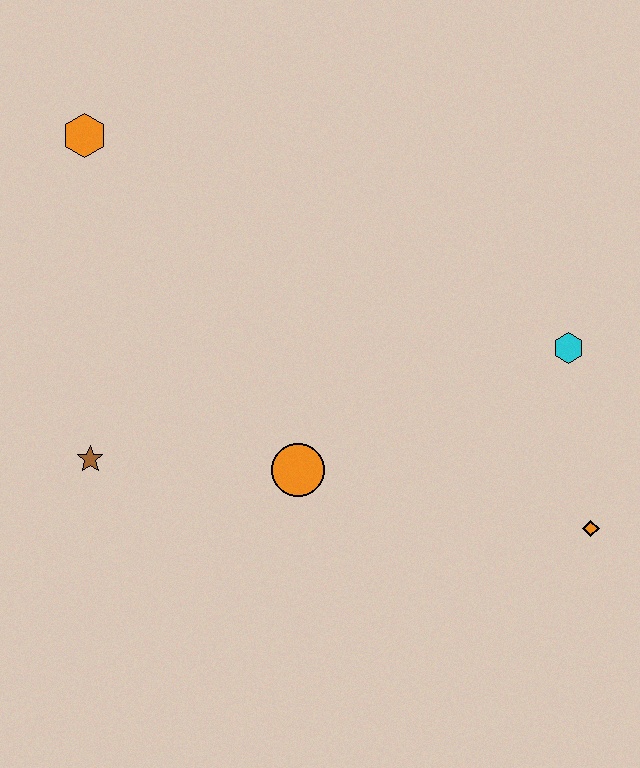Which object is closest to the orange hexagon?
The brown star is closest to the orange hexagon.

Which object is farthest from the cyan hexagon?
The orange hexagon is farthest from the cyan hexagon.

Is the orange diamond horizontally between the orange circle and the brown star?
No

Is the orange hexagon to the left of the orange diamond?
Yes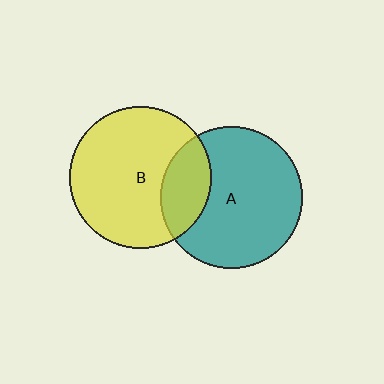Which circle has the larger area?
Circle A (teal).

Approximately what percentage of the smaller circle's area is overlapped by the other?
Approximately 25%.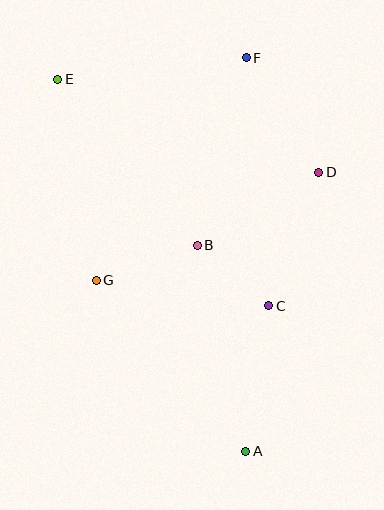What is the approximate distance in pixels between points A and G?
The distance between A and G is approximately 228 pixels.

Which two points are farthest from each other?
Points A and E are farthest from each other.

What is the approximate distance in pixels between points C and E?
The distance between C and E is approximately 310 pixels.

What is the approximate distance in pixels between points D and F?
The distance between D and F is approximately 136 pixels.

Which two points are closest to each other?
Points B and C are closest to each other.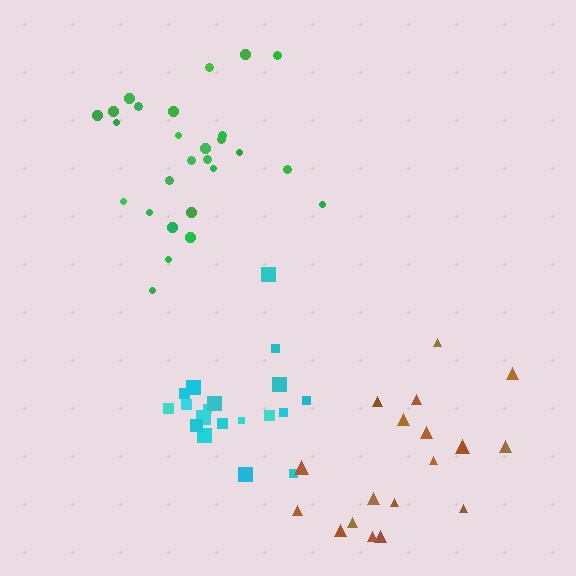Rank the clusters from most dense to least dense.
cyan, green, brown.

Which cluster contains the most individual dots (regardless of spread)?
Green (27).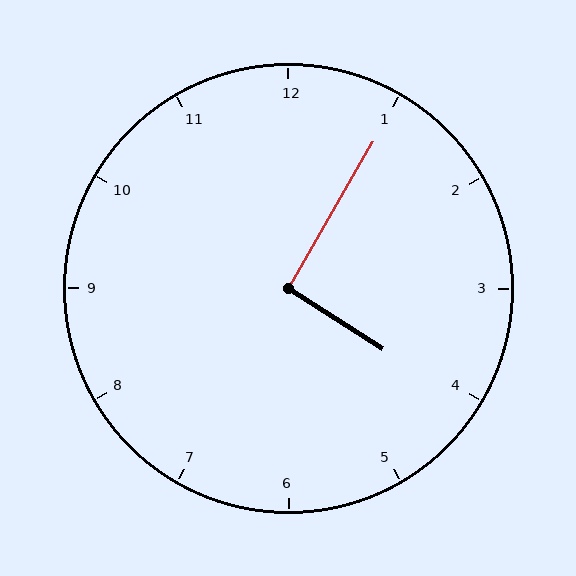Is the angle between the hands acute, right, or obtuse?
It is right.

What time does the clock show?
4:05.